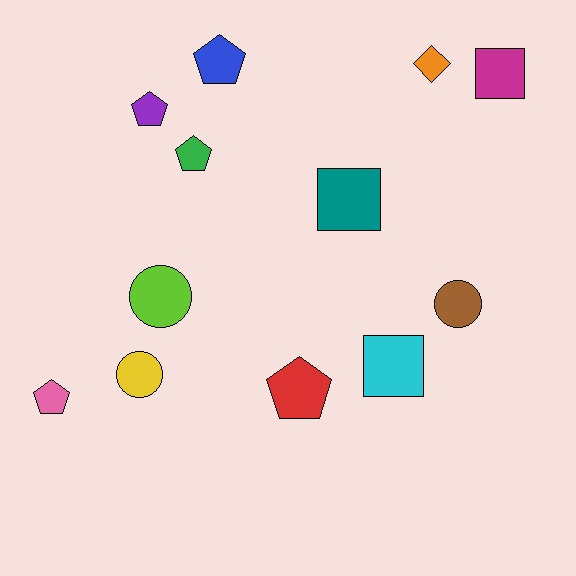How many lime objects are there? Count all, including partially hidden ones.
There is 1 lime object.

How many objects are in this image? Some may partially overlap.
There are 12 objects.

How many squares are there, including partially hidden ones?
There are 3 squares.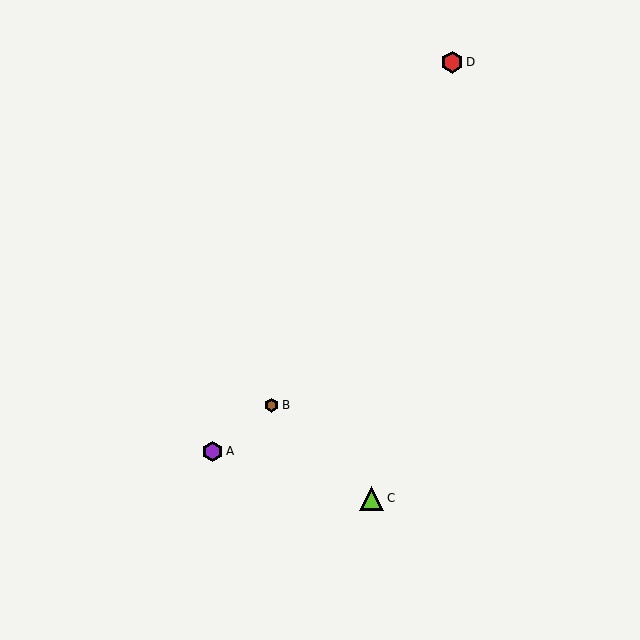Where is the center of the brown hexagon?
The center of the brown hexagon is at (272, 405).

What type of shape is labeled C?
Shape C is a lime triangle.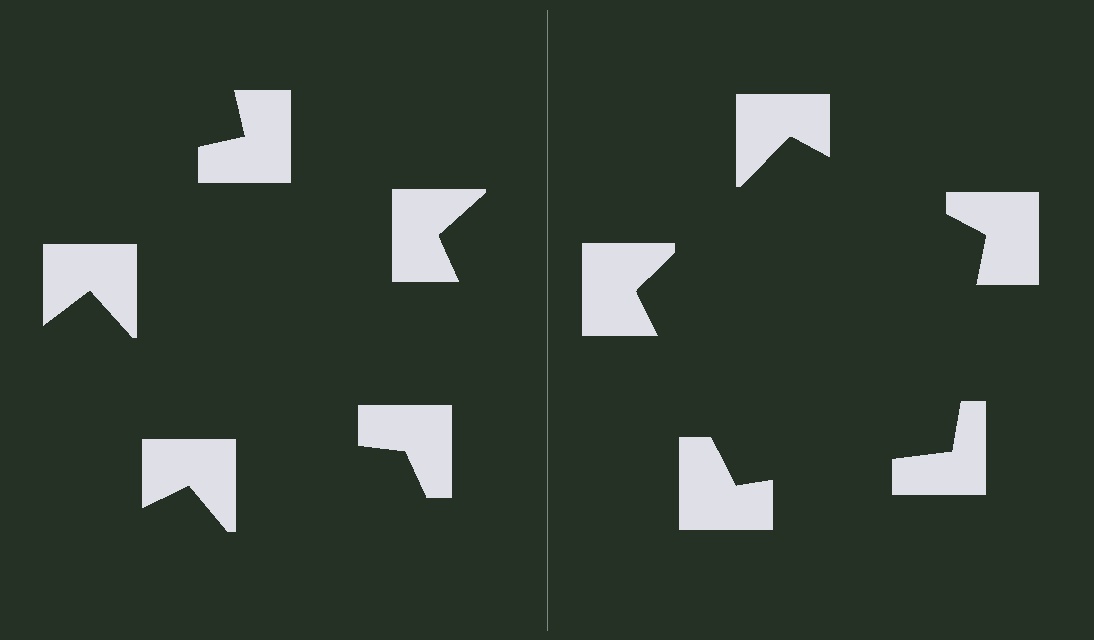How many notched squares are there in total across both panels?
10 — 5 on each side.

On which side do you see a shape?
An illusory pentagon appears on the right side. On the left side the wedge cuts are rotated, so no coherent shape forms.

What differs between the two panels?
The notched squares are positioned identically on both sides; only the wedge orientations differ. On the right they align to a pentagon; on the left they are misaligned.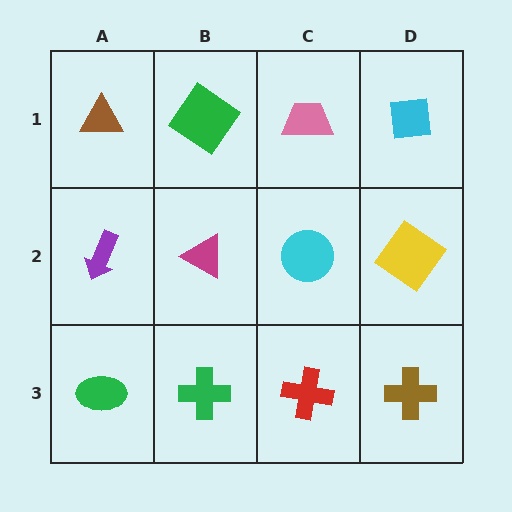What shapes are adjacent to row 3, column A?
A purple arrow (row 2, column A), a green cross (row 3, column B).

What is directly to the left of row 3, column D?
A red cross.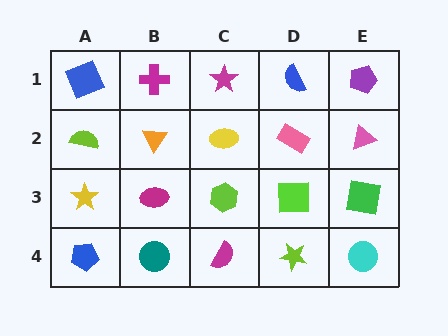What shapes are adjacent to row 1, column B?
An orange triangle (row 2, column B), a blue square (row 1, column A), a magenta star (row 1, column C).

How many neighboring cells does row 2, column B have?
4.